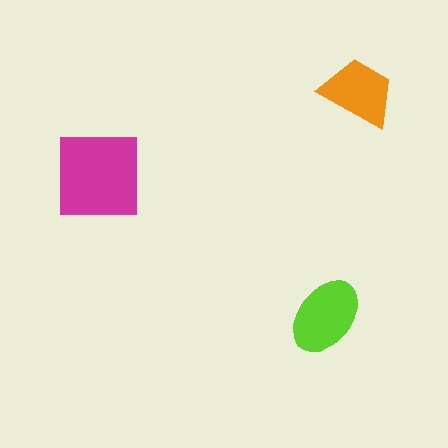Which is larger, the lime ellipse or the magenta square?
The magenta square.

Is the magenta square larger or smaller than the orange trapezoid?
Larger.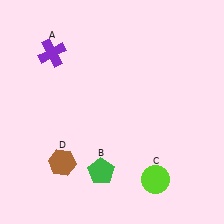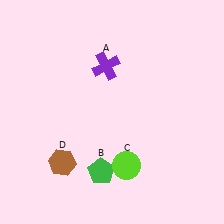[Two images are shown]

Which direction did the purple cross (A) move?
The purple cross (A) moved right.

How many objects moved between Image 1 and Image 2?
2 objects moved between the two images.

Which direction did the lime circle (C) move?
The lime circle (C) moved left.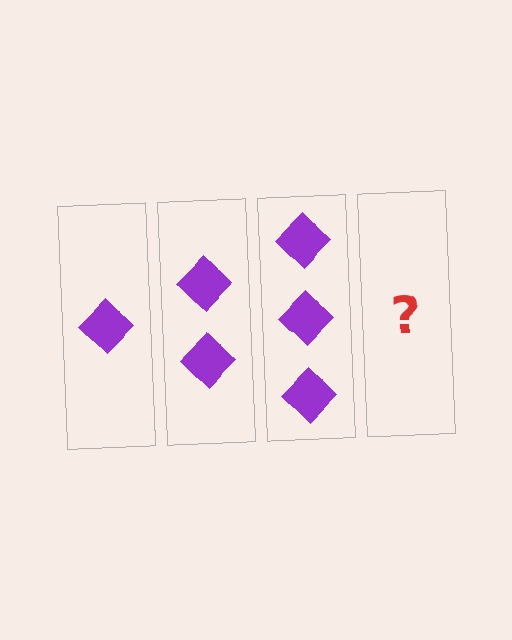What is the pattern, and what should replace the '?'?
The pattern is that each step adds one more diamond. The '?' should be 4 diamonds.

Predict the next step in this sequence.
The next step is 4 diamonds.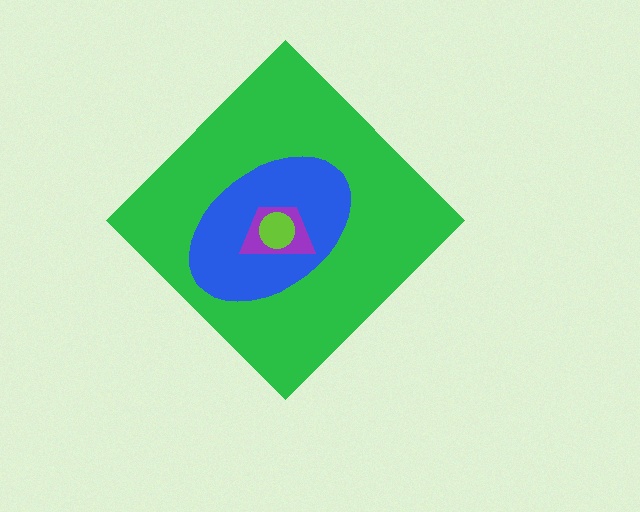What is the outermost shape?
The green diamond.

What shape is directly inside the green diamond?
The blue ellipse.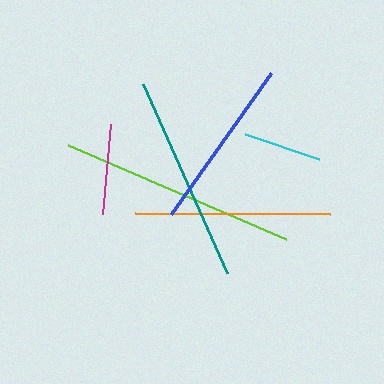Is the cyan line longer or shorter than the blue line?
The blue line is longer than the cyan line.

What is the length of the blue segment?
The blue segment is approximately 172 pixels long.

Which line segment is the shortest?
The cyan line is the shortest at approximately 79 pixels.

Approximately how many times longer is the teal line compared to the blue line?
The teal line is approximately 1.2 times the length of the blue line.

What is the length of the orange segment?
The orange segment is approximately 194 pixels long.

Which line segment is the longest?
The lime line is the longest at approximately 238 pixels.